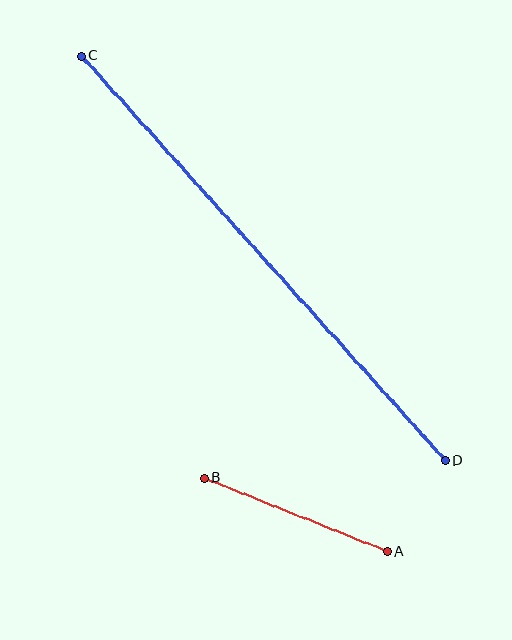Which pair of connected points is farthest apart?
Points C and D are farthest apart.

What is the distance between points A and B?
The distance is approximately 197 pixels.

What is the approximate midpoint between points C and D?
The midpoint is at approximately (263, 258) pixels.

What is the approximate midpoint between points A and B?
The midpoint is at approximately (296, 515) pixels.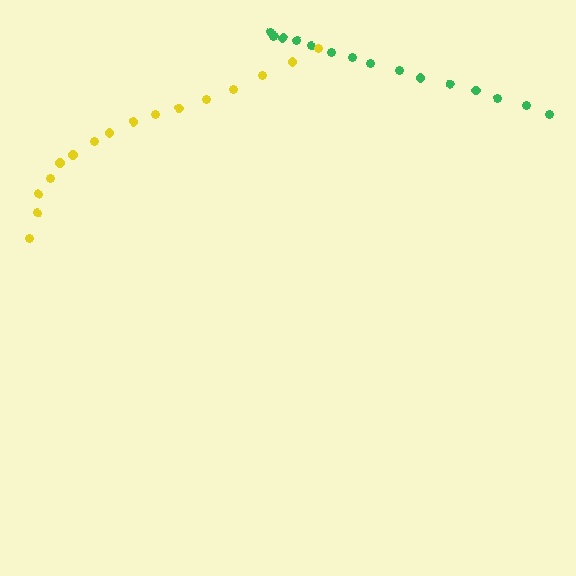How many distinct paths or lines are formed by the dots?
There are 2 distinct paths.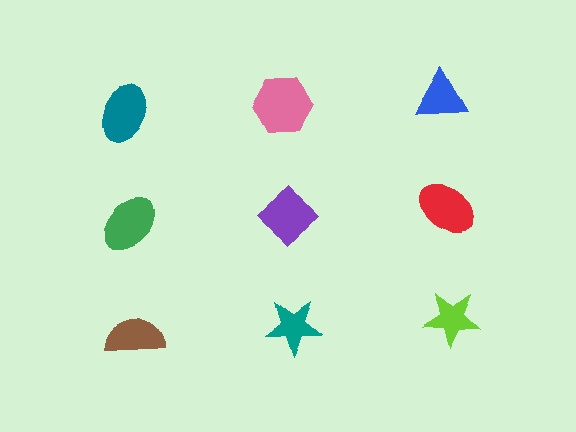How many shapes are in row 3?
3 shapes.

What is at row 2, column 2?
A purple diamond.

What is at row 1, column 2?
A pink hexagon.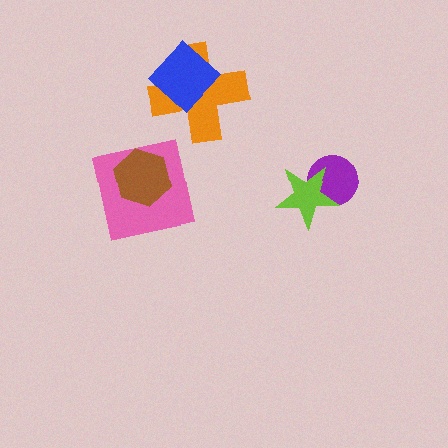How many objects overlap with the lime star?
1 object overlaps with the lime star.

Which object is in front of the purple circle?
The lime star is in front of the purple circle.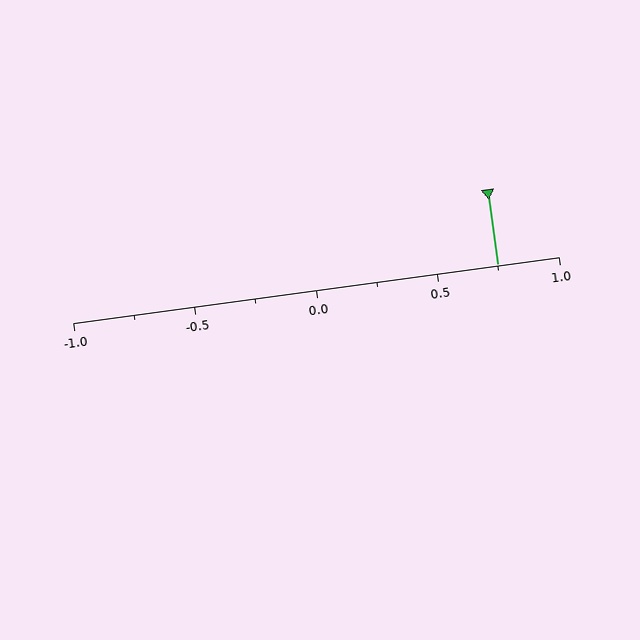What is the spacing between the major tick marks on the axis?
The major ticks are spaced 0.5 apart.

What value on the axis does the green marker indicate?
The marker indicates approximately 0.75.